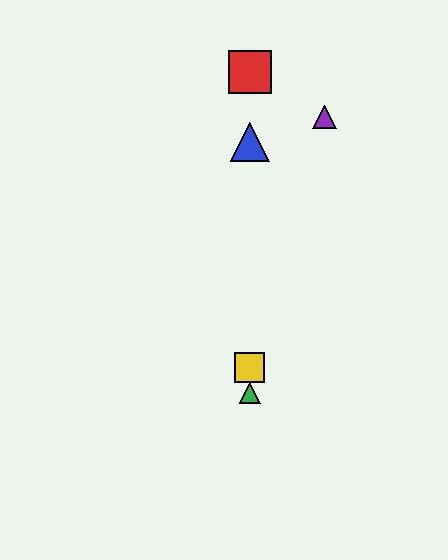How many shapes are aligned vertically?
4 shapes (the red square, the blue triangle, the green triangle, the yellow square) are aligned vertically.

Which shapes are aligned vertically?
The red square, the blue triangle, the green triangle, the yellow square are aligned vertically.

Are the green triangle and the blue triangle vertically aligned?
Yes, both are at x≈250.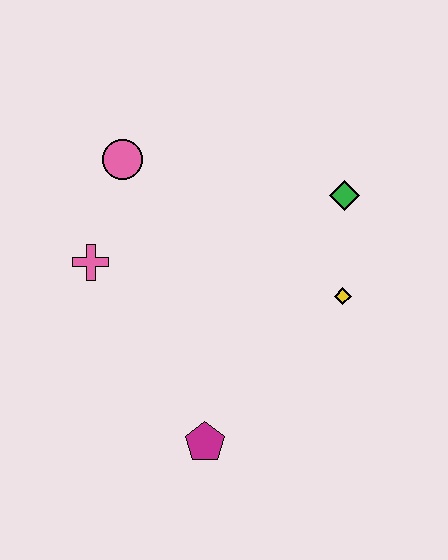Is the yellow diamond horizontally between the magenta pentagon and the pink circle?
No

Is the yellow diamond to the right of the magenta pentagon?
Yes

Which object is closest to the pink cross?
The pink circle is closest to the pink cross.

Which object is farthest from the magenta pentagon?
The pink circle is farthest from the magenta pentagon.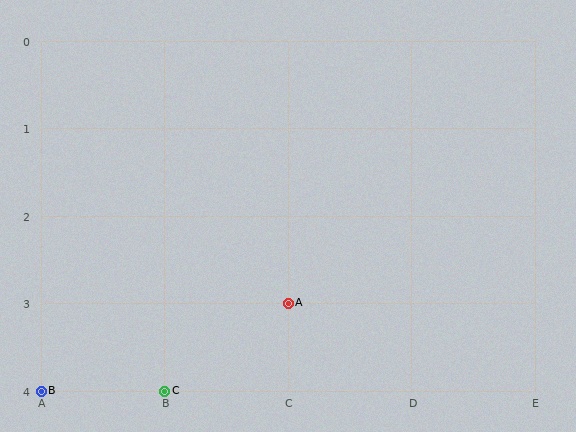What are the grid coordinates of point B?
Point B is at grid coordinates (A, 4).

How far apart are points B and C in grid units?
Points B and C are 1 column apart.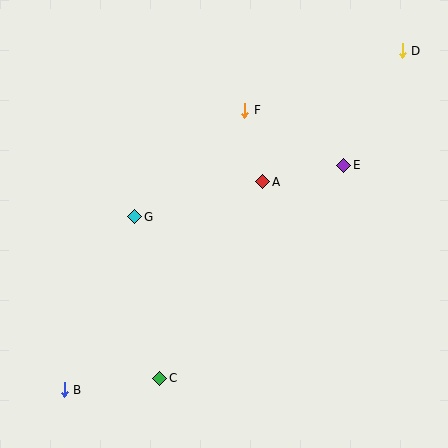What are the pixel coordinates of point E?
Point E is at (343, 165).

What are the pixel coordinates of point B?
Point B is at (64, 390).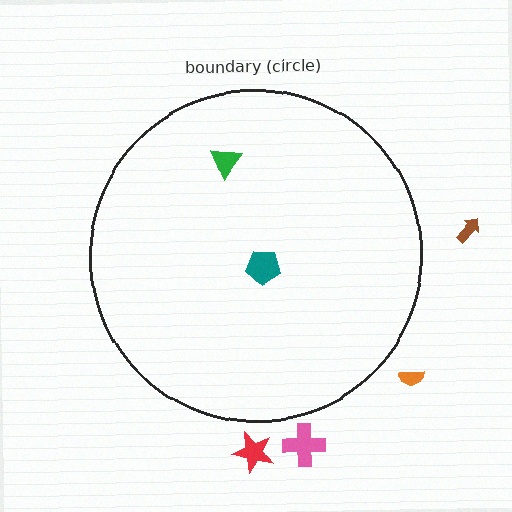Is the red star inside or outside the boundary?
Outside.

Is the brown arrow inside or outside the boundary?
Outside.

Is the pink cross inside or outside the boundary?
Outside.